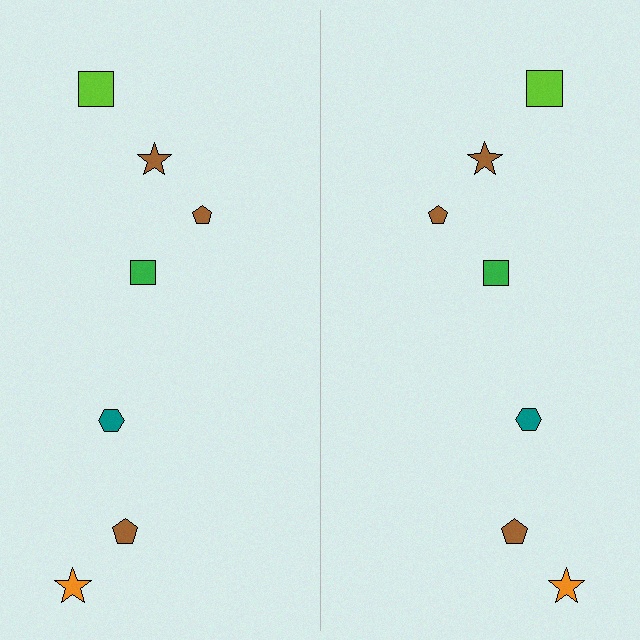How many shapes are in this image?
There are 14 shapes in this image.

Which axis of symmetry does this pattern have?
The pattern has a vertical axis of symmetry running through the center of the image.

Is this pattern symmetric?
Yes, this pattern has bilateral (reflection) symmetry.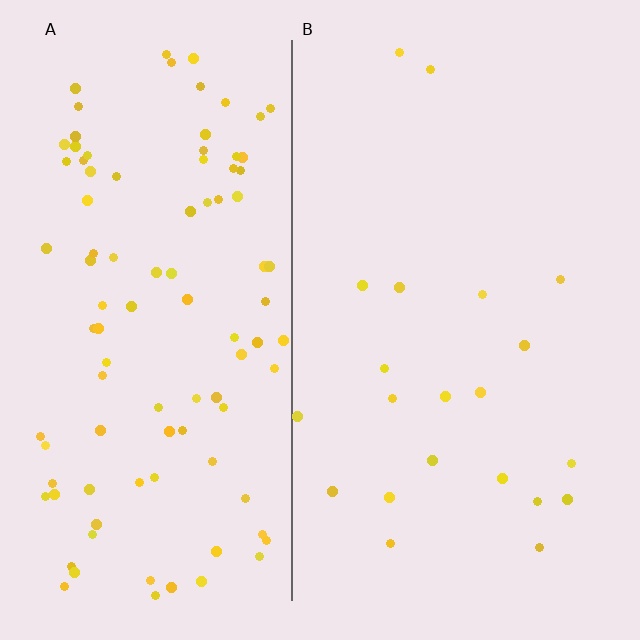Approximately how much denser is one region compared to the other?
Approximately 4.8× — region A over region B.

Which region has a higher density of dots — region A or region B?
A (the left).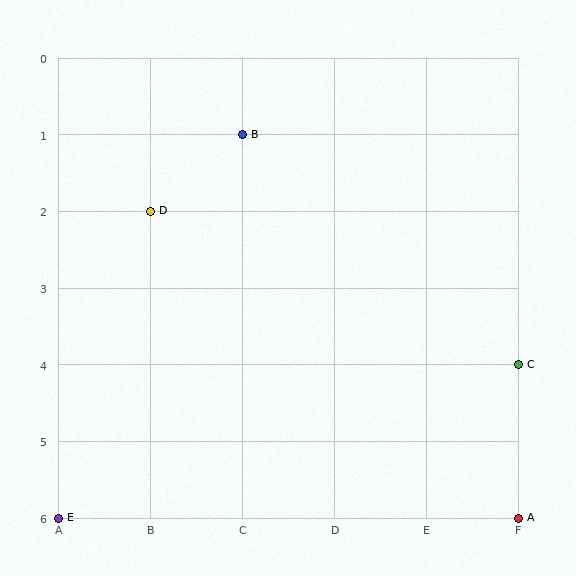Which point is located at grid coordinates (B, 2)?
Point D is at (B, 2).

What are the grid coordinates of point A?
Point A is at grid coordinates (F, 6).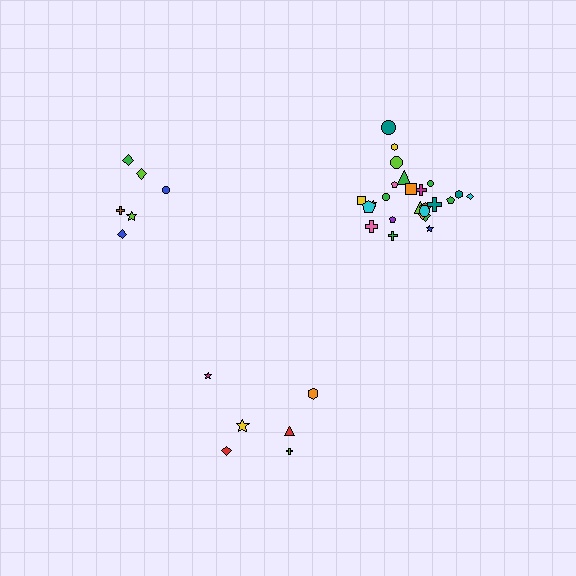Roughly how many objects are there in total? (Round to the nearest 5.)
Roughly 35 objects in total.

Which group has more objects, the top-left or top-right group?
The top-right group.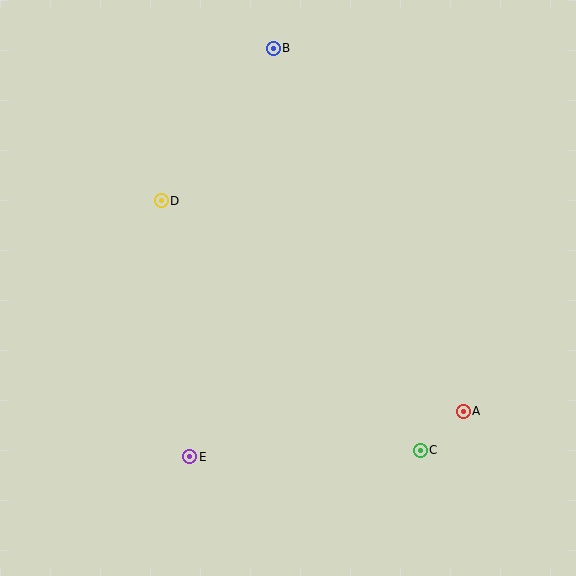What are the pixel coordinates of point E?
Point E is at (190, 457).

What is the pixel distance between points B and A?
The distance between B and A is 410 pixels.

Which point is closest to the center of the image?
Point D at (161, 201) is closest to the center.